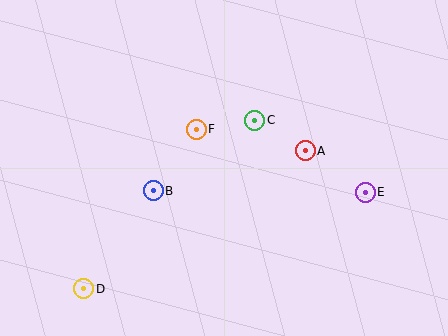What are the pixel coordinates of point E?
Point E is at (365, 192).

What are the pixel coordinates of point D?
Point D is at (84, 289).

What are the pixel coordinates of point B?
Point B is at (153, 191).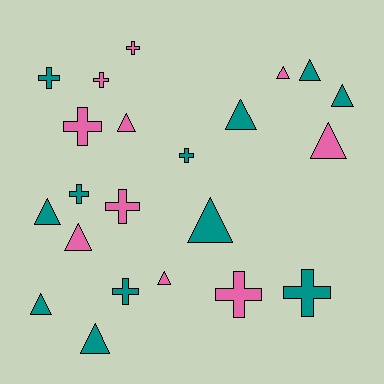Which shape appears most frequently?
Triangle, with 12 objects.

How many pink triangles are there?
There are 5 pink triangles.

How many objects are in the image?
There are 22 objects.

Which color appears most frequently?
Teal, with 12 objects.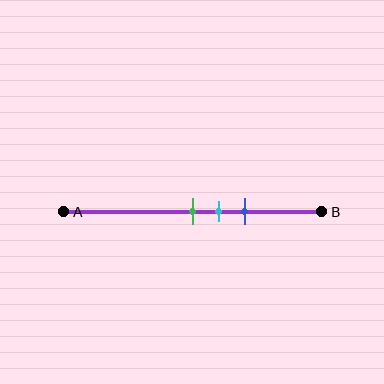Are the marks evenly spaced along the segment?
Yes, the marks are approximately evenly spaced.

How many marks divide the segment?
There are 3 marks dividing the segment.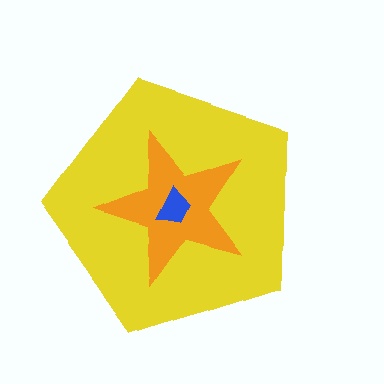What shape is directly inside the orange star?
The blue trapezoid.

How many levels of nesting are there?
3.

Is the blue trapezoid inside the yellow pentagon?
Yes.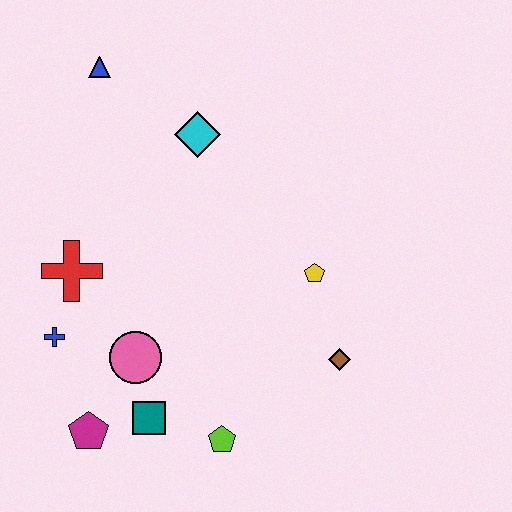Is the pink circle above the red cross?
No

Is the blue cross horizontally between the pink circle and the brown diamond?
No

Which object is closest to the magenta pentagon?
The teal square is closest to the magenta pentagon.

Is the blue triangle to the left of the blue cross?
No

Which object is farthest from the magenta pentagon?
The blue triangle is farthest from the magenta pentagon.